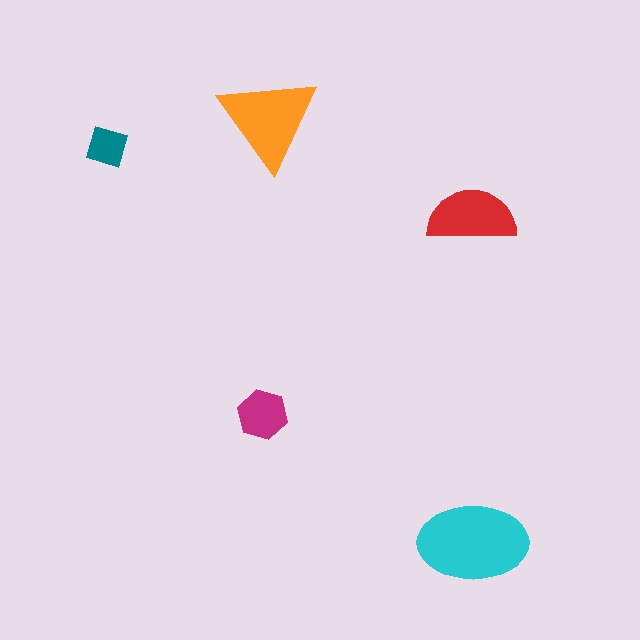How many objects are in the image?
There are 5 objects in the image.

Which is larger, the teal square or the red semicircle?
The red semicircle.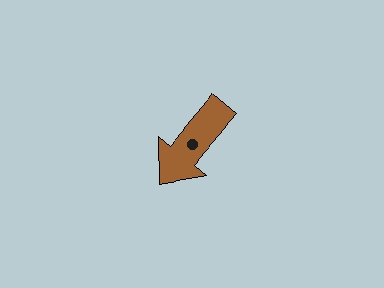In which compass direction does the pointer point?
Southwest.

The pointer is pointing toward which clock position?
Roughly 7 o'clock.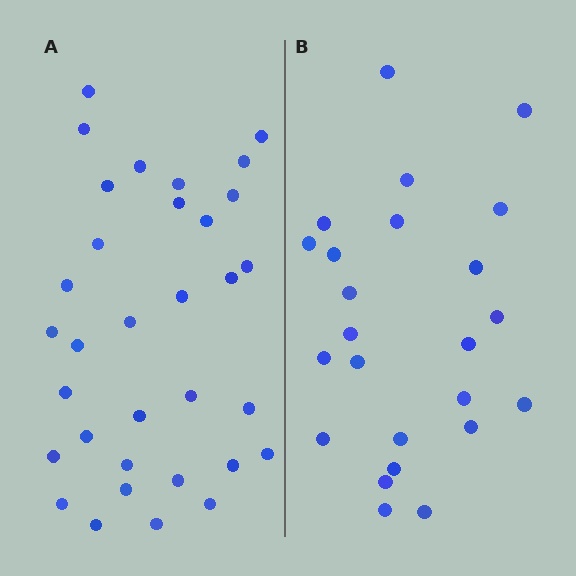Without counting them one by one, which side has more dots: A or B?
Region A (the left region) has more dots.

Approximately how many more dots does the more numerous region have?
Region A has roughly 8 or so more dots than region B.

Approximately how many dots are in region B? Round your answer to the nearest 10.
About 20 dots. (The exact count is 24, which rounds to 20.)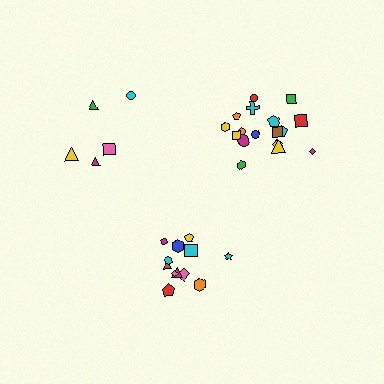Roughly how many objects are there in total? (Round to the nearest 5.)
Roughly 35 objects in total.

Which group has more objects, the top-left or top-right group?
The top-right group.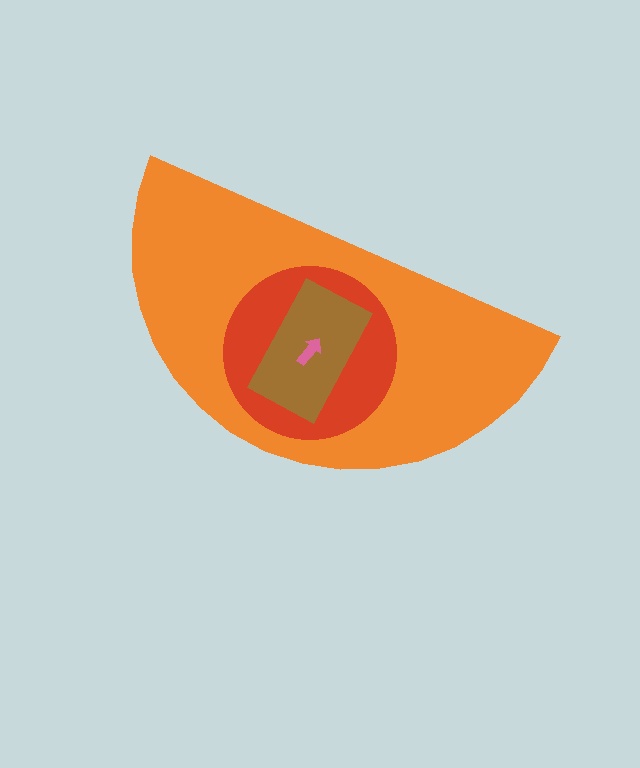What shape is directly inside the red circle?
The brown rectangle.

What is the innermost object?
The pink arrow.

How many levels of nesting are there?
4.